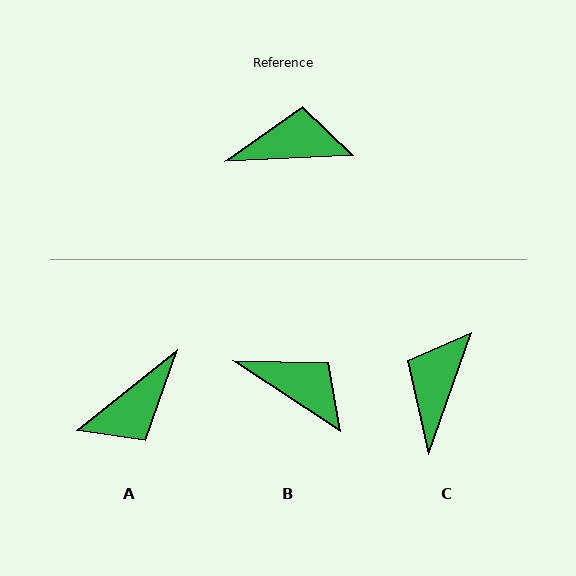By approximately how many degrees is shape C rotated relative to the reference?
Approximately 68 degrees counter-clockwise.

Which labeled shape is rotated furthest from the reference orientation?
A, about 144 degrees away.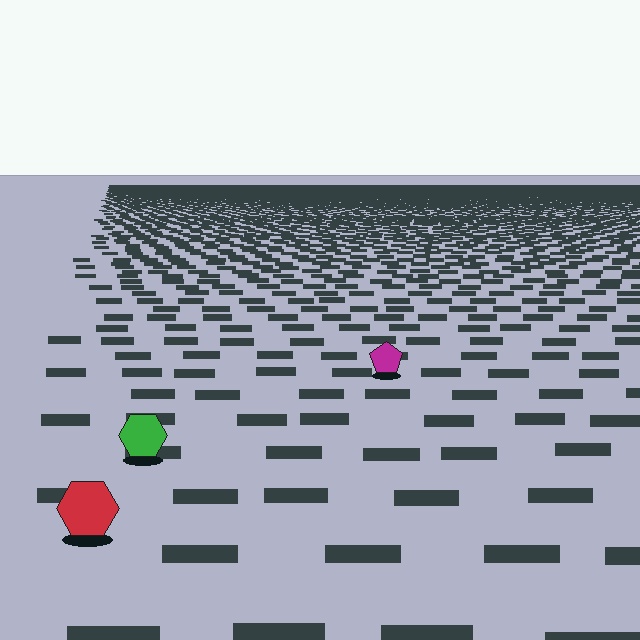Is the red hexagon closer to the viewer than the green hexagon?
Yes. The red hexagon is closer — you can tell from the texture gradient: the ground texture is coarser near it.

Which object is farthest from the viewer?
The magenta pentagon is farthest from the viewer. It appears smaller and the ground texture around it is denser.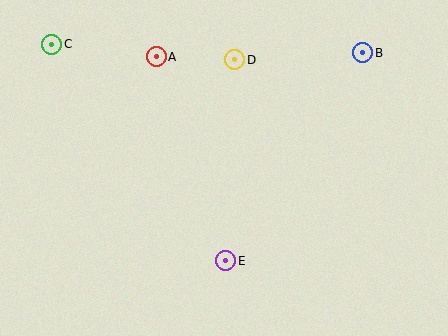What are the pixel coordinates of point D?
Point D is at (235, 60).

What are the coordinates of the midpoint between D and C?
The midpoint between D and C is at (143, 52).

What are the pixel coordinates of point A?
Point A is at (156, 57).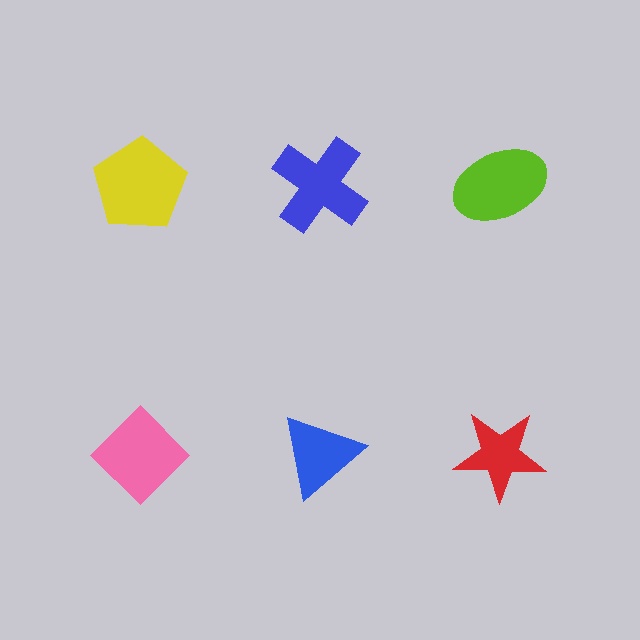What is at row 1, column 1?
A yellow pentagon.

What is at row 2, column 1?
A pink diamond.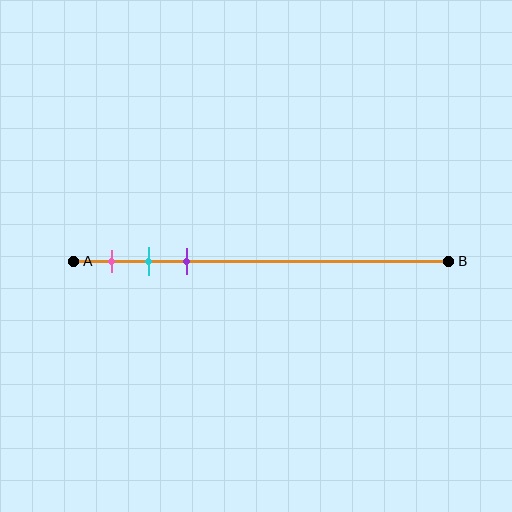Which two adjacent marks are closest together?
The cyan and purple marks are the closest adjacent pair.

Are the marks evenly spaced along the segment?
Yes, the marks are approximately evenly spaced.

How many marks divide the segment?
There are 3 marks dividing the segment.